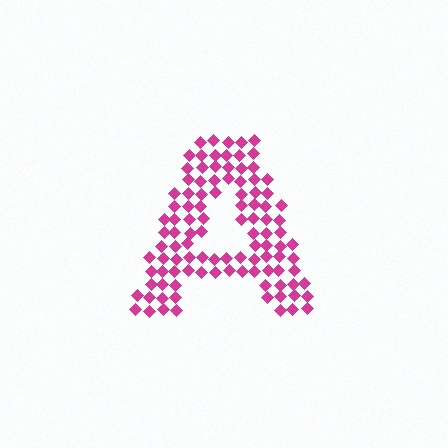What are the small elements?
The small elements are diamonds.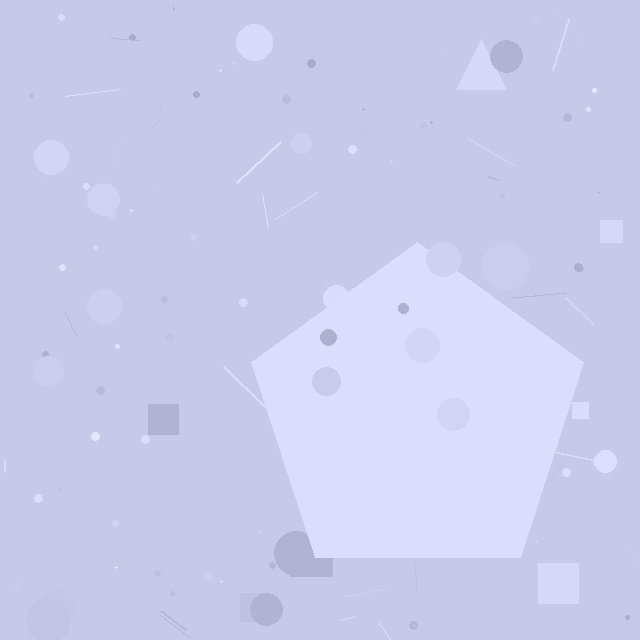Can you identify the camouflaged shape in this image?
The camouflaged shape is a pentagon.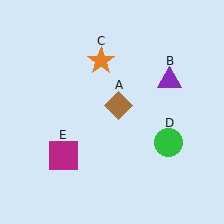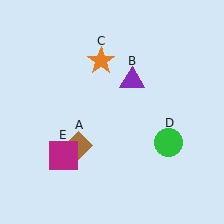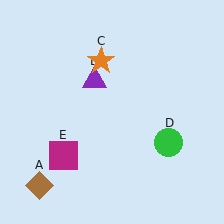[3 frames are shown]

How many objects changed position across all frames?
2 objects changed position: brown diamond (object A), purple triangle (object B).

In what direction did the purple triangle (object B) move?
The purple triangle (object B) moved left.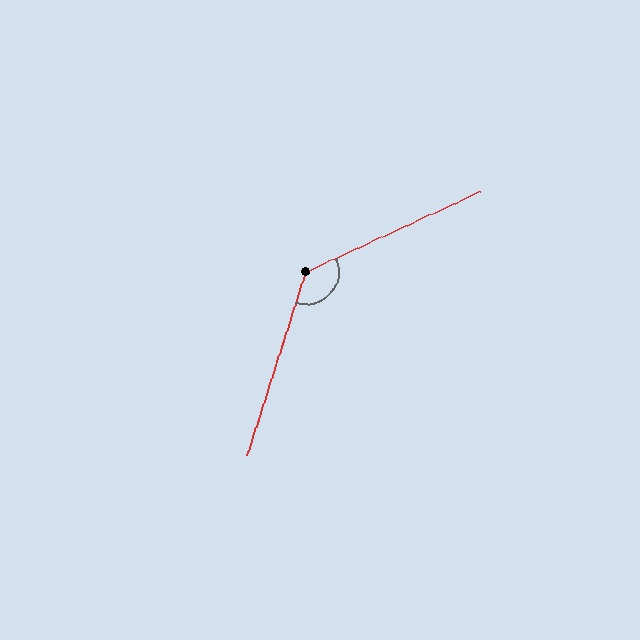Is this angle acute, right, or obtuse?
It is obtuse.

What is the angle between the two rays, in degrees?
Approximately 133 degrees.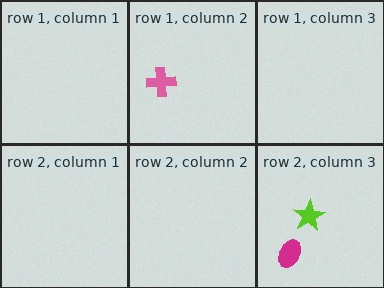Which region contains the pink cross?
The row 1, column 2 region.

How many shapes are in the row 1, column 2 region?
1.